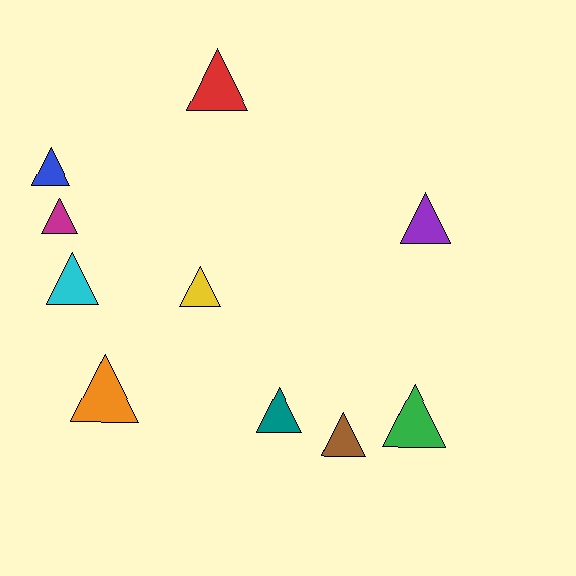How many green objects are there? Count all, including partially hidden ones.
There is 1 green object.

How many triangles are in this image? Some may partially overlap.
There are 10 triangles.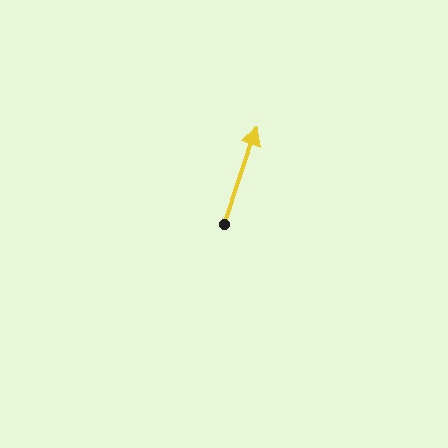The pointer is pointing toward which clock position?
Roughly 1 o'clock.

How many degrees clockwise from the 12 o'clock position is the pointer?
Approximately 19 degrees.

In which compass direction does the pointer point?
North.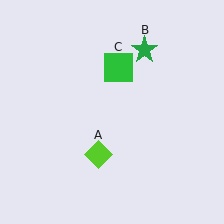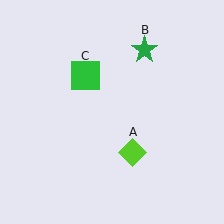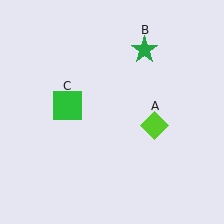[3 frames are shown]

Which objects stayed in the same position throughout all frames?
Green star (object B) remained stationary.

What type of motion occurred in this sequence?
The lime diamond (object A), green square (object C) rotated counterclockwise around the center of the scene.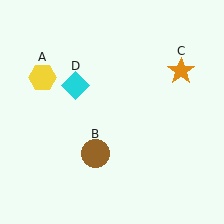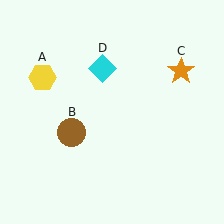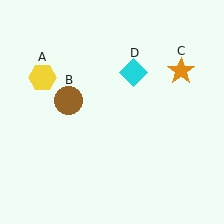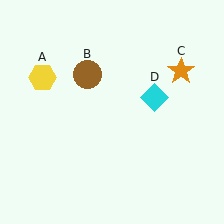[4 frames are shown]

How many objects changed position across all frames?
2 objects changed position: brown circle (object B), cyan diamond (object D).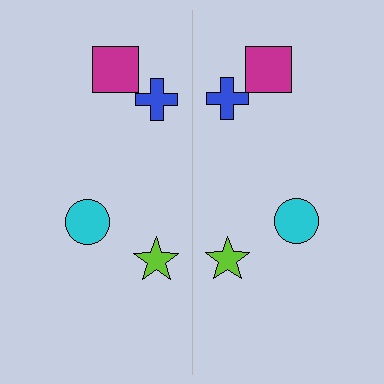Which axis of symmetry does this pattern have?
The pattern has a vertical axis of symmetry running through the center of the image.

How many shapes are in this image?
There are 8 shapes in this image.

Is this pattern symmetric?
Yes, this pattern has bilateral (reflection) symmetry.